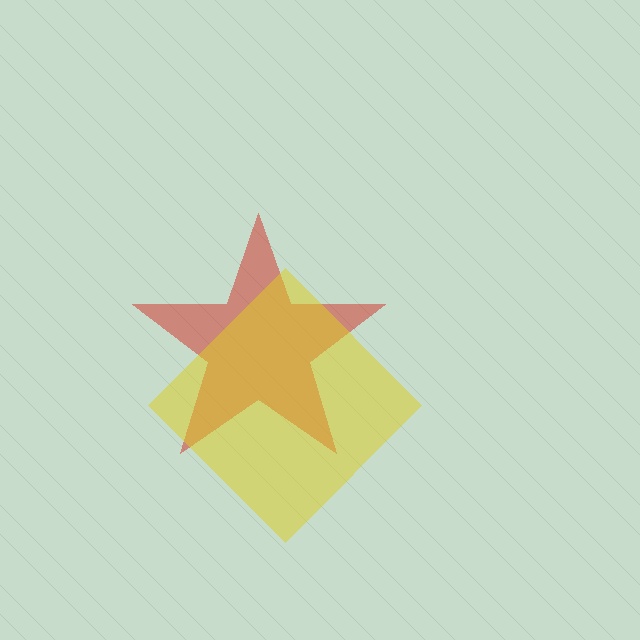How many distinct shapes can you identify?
There are 2 distinct shapes: a red star, a yellow diamond.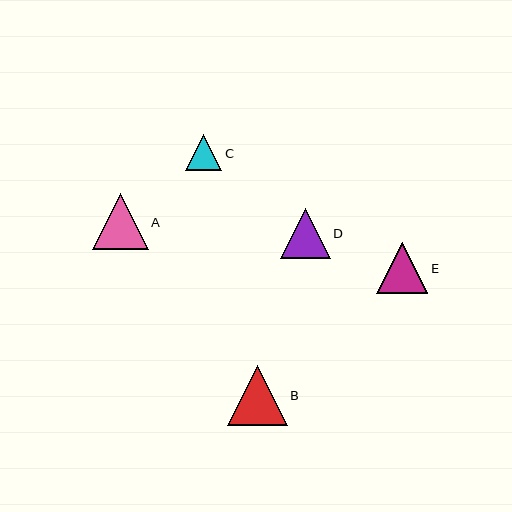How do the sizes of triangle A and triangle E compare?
Triangle A and triangle E are approximately the same size.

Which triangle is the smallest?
Triangle C is the smallest with a size of approximately 36 pixels.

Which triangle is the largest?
Triangle B is the largest with a size of approximately 60 pixels.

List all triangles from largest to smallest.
From largest to smallest: B, A, E, D, C.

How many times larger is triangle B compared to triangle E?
Triangle B is approximately 1.2 times the size of triangle E.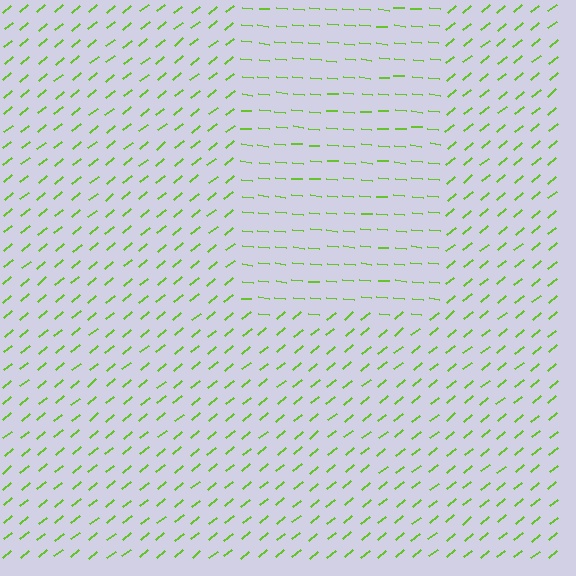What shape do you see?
I see a rectangle.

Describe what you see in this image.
The image is filled with small lime line segments. A rectangle region in the image has lines oriented differently from the surrounding lines, creating a visible texture boundary.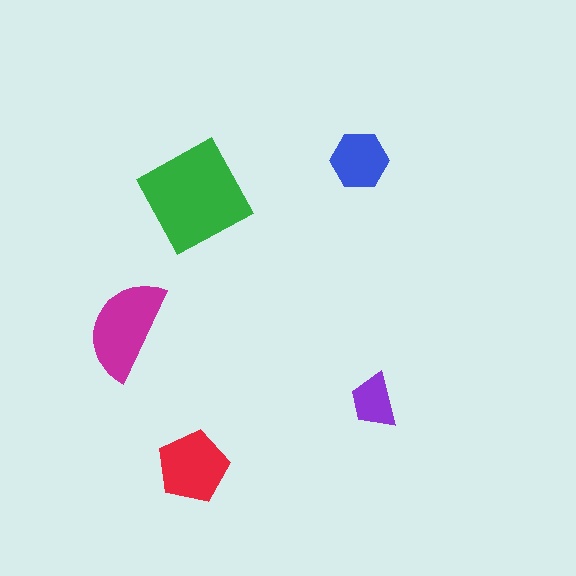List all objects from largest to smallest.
The green diamond, the magenta semicircle, the red pentagon, the blue hexagon, the purple trapezoid.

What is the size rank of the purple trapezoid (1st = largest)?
5th.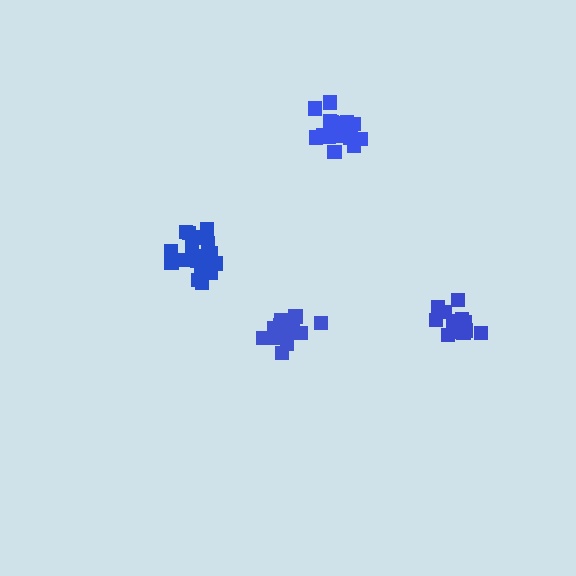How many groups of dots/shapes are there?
There are 4 groups.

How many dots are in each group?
Group 1: 15 dots, Group 2: 18 dots, Group 3: 18 dots, Group 4: 19 dots (70 total).